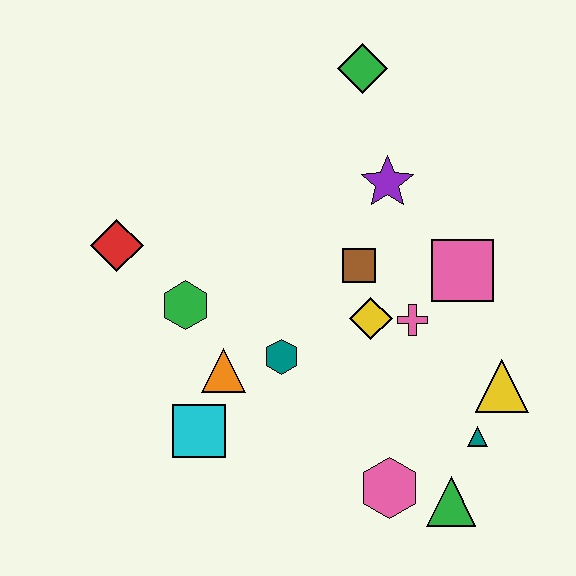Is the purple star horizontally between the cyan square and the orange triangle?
No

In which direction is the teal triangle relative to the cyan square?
The teal triangle is to the right of the cyan square.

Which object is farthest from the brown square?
The green triangle is farthest from the brown square.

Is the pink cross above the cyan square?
Yes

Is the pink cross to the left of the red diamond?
No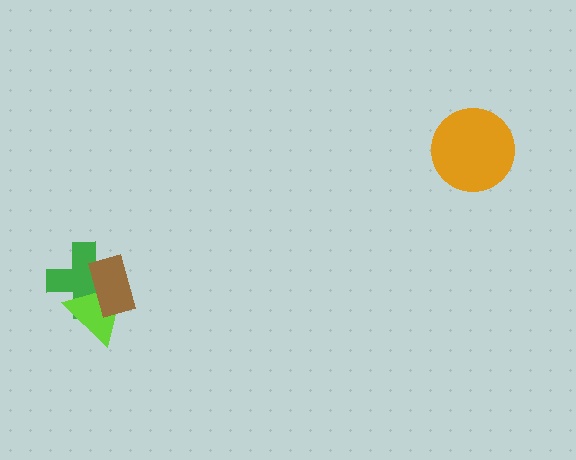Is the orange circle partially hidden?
No, no other shape covers it.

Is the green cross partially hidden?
Yes, it is partially covered by another shape.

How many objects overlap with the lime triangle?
2 objects overlap with the lime triangle.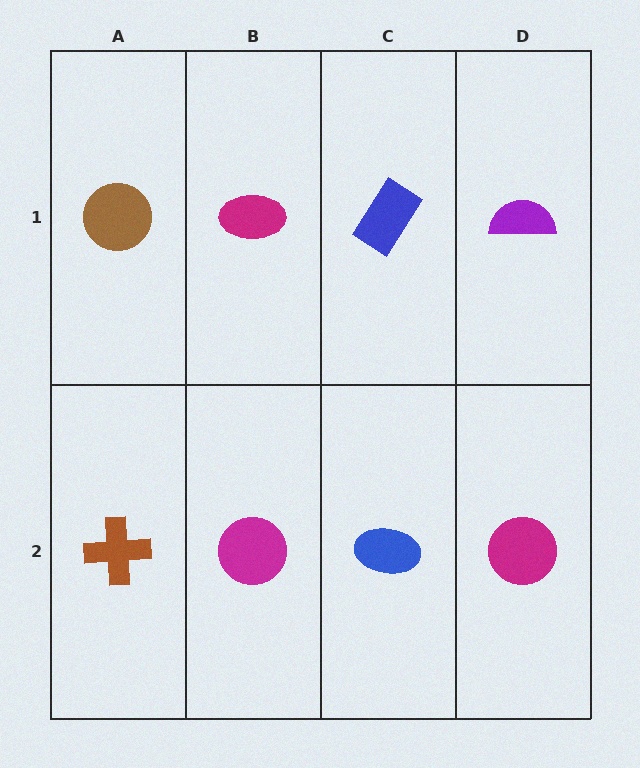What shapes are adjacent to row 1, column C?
A blue ellipse (row 2, column C), a magenta ellipse (row 1, column B), a purple semicircle (row 1, column D).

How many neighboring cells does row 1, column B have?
3.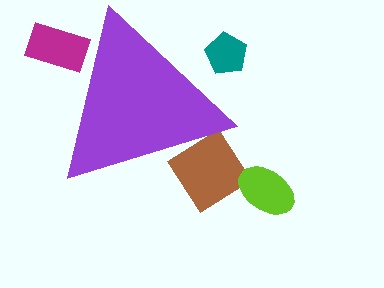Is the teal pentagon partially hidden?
Yes, the teal pentagon is partially hidden behind the purple triangle.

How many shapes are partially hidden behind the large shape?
3 shapes are partially hidden.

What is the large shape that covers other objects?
A purple triangle.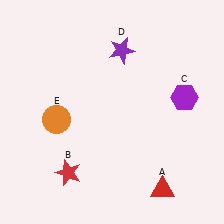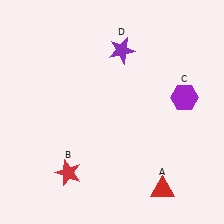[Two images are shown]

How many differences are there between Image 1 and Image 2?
There is 1 difference between the two images.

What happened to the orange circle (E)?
The orange circle (E) was removed in Image 2. It was in the bottom-left area of Image 1.